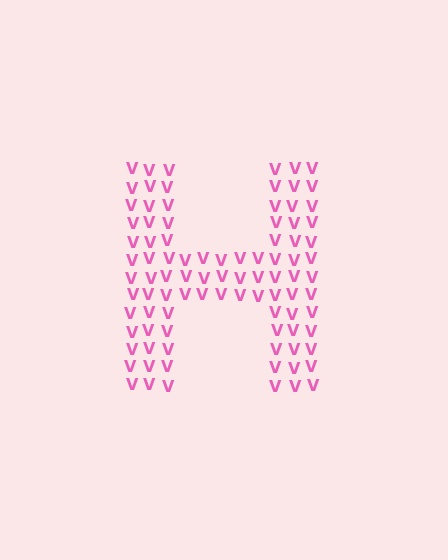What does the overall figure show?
The overall figure shows the letter H.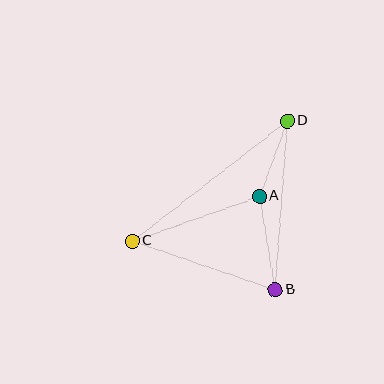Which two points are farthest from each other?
Points C and D are farthest from each other.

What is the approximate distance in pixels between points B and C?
The distance between B and C is approximately 151 pixels.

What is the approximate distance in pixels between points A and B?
The distance between A and B is approximately 95 pixels.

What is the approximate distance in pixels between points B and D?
The distance between B and D is approximately 169 pixels.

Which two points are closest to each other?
Points A and D are closest to each other.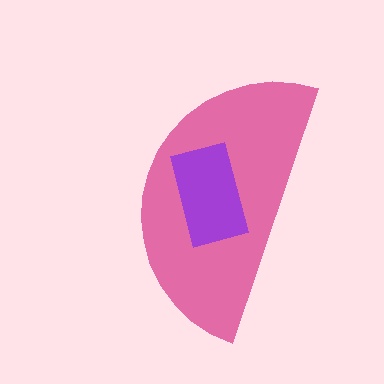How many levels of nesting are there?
2.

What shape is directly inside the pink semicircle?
The purple rectangle.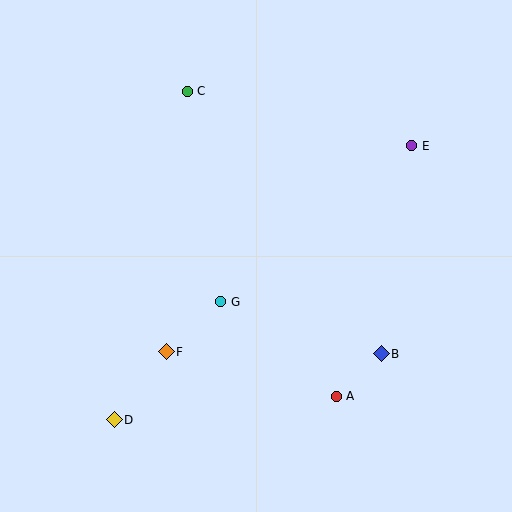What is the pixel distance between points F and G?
The distance between F and G is 74 pixels.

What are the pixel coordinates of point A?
Point A is at (336, 396).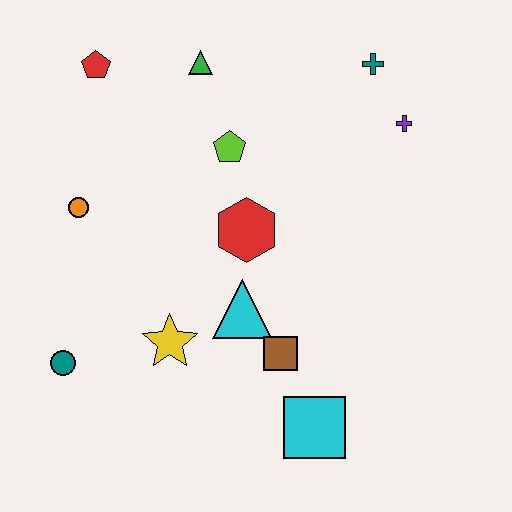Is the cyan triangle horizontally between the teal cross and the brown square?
No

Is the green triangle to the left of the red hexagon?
Yes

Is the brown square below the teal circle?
No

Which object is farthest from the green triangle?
The cyan square is farthest from the green triangle.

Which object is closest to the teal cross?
The purple cross is closest to the teal cross.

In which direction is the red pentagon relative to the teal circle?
The red pentagon is above the teal circle.